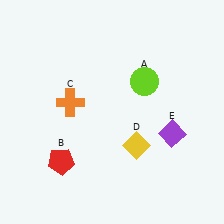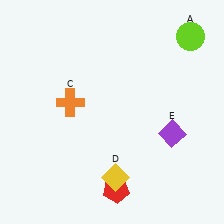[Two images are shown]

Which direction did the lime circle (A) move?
The lime circle (A) moved right.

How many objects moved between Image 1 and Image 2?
3 objects moved between the two images.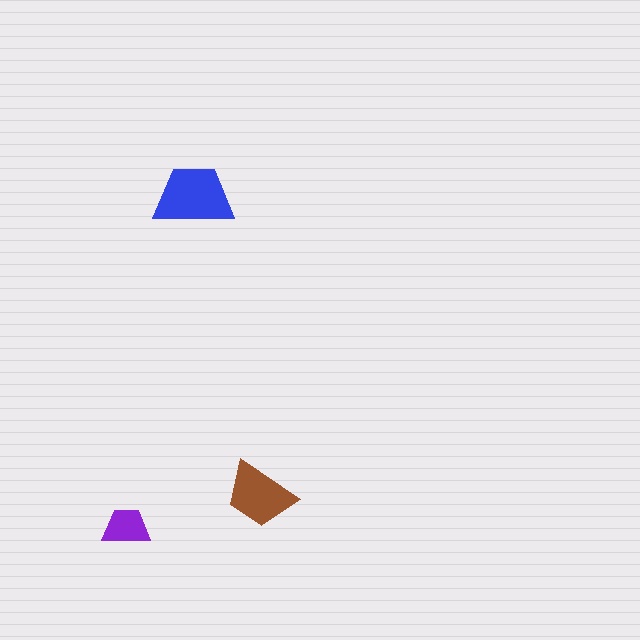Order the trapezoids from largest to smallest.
the blue one, the brown one, the purple one.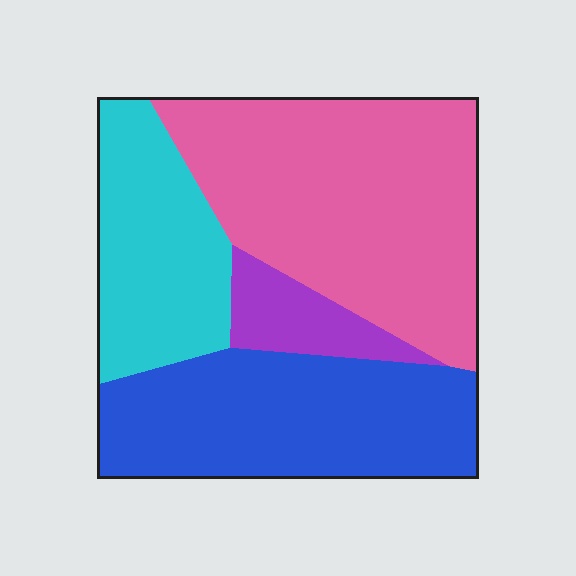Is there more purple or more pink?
Pink.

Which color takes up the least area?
Purple, at roughly 10%.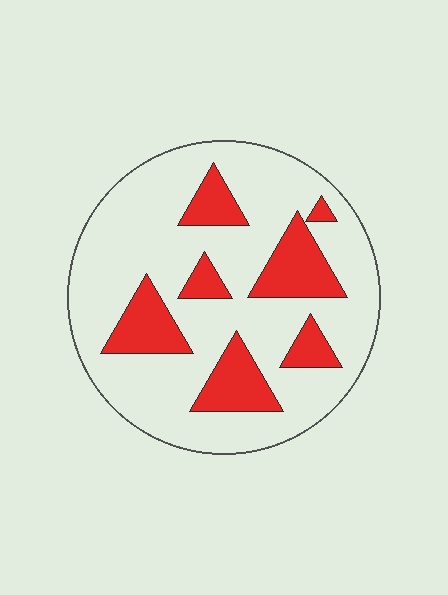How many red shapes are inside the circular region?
7.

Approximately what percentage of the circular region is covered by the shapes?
Approximately 25%.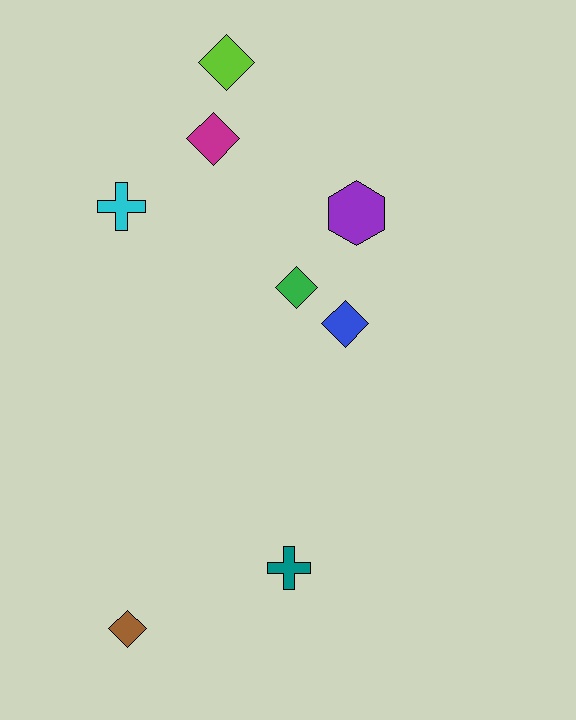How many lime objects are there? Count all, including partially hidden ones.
There is 1 lime object.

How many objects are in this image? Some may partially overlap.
There are 8 objects.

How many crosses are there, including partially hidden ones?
There are 2 crosses.